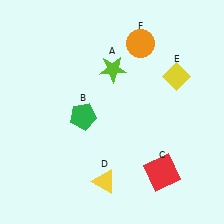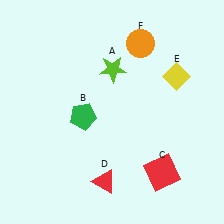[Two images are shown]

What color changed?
The triangle (D) changed from yellow in Image 1 to red in Image 2.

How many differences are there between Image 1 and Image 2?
There is 1 difference between the two images.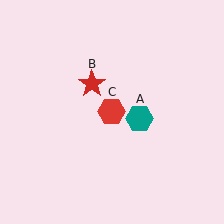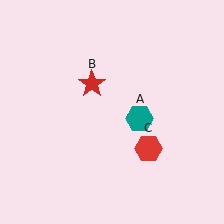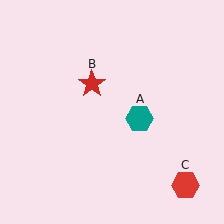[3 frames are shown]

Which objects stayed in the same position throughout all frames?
Teal hexagon (object A) and red star (object B) remained stationary.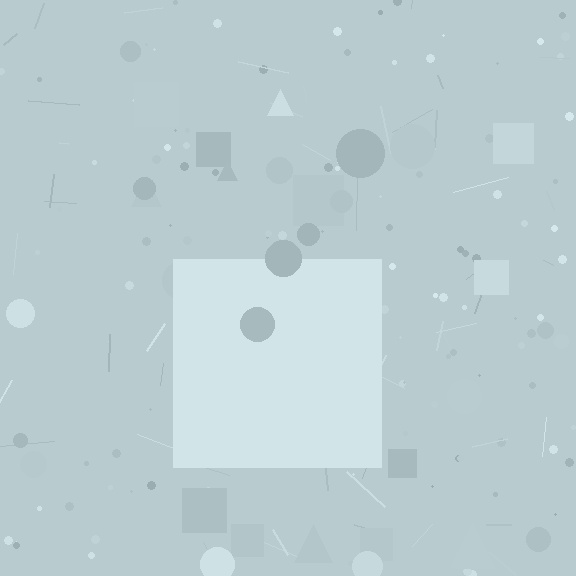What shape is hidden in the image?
A square is hidden in the image.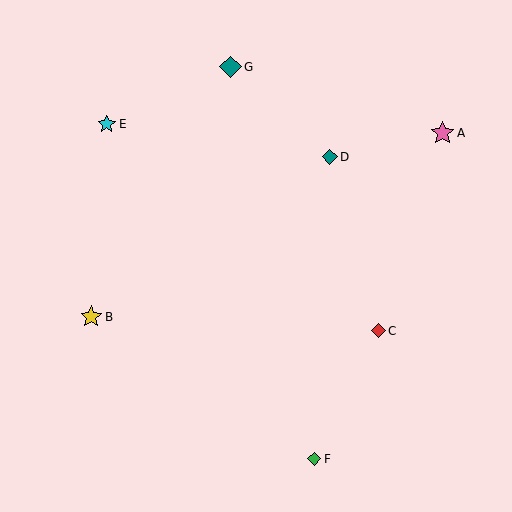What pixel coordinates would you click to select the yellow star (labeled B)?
Click at (91, 317) to select the yellow star B.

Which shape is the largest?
The pink star (labeled A) is the largest.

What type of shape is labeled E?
Shape E is a cyan star.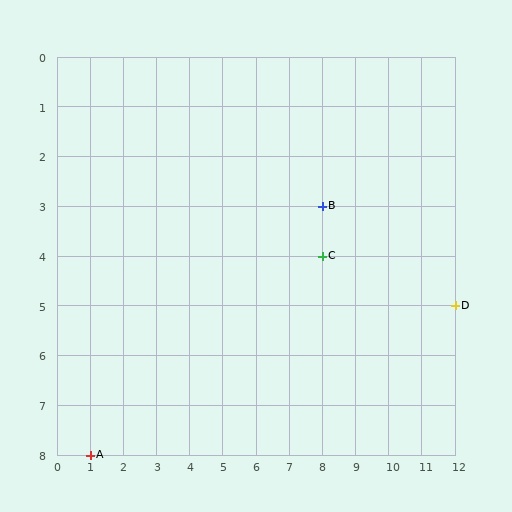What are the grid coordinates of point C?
Point C is at grid coordinates (8, 4).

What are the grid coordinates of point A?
Point A is at grid coordinates (1, 8).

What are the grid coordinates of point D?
Point D is at grid coordinates (12, 5).